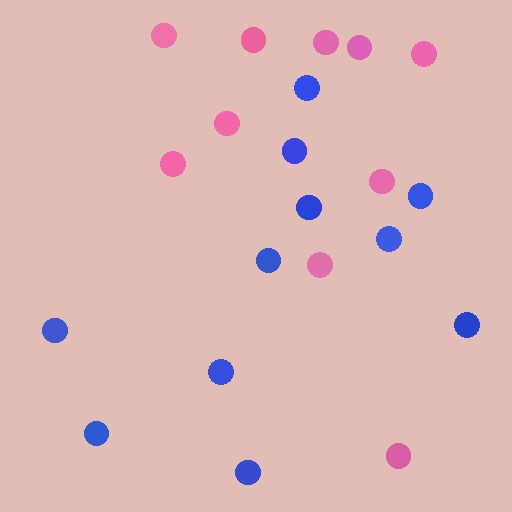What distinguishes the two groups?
There are 2 groups: one group of pink circles (10) and one group of blue circles (11).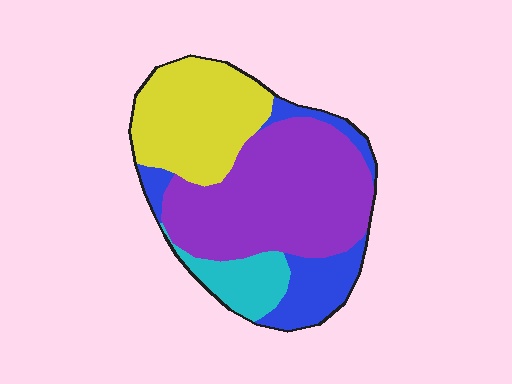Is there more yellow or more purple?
Purple.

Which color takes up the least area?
Cyan, at roughly 10%.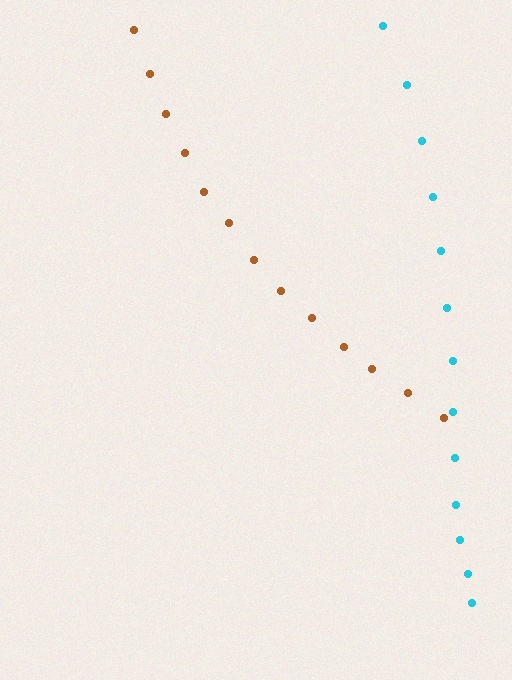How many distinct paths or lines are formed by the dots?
There are 2 distinct paths.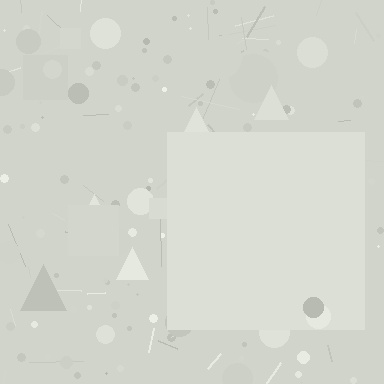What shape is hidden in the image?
A square is hidden in the image.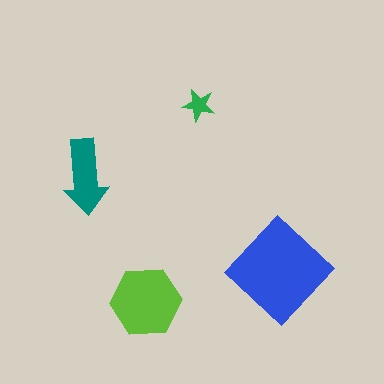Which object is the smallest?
The green star.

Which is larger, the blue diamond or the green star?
The blue diamond.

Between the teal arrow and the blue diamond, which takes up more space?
The blue diamond.